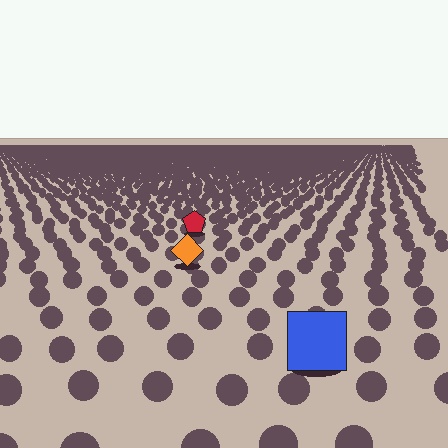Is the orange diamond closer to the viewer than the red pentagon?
Yes. The orange diamond is closer — you can tell from the texture gradient: the ground texture is coarser near it.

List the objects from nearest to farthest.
From nearest to farthest: the blue square, the orange diamond, the red pentagon.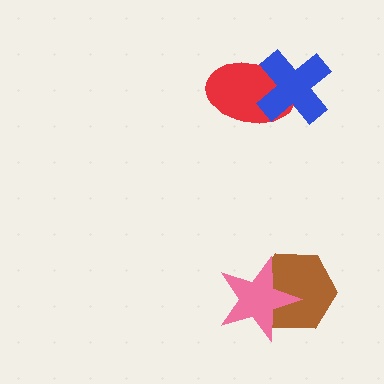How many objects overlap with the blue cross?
1 object overlaps with the blue cross.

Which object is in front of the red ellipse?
The blue cross is in front of the red ellipse.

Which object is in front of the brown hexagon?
The pink star is in front of the brown hexagon.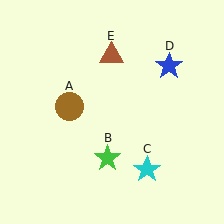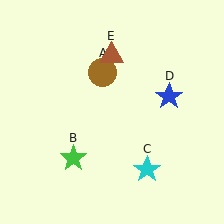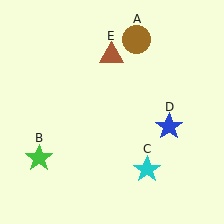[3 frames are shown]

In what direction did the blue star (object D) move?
The blue star (object D) moved down.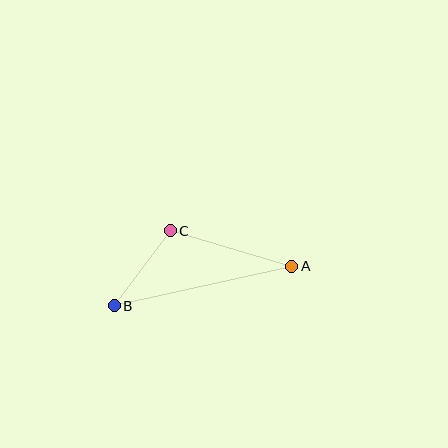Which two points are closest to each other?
Points B and C are closest to each other.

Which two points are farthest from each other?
Points A and B are farthest from each other.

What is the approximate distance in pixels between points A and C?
The distance between A and C is approximately 126 pixels.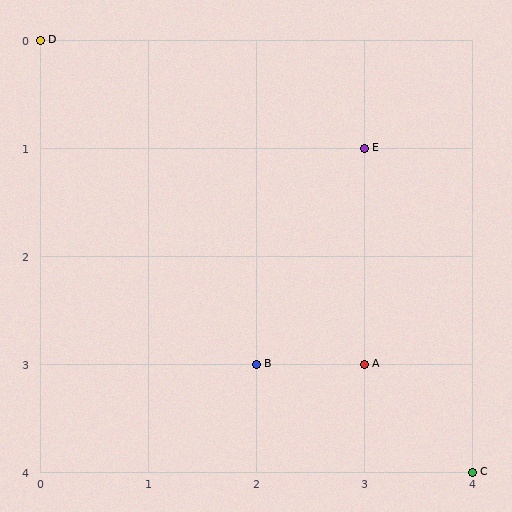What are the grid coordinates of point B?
Point B is at grid coordinates (2, 3).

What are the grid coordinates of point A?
Point A is at grid coordinates (3, 3).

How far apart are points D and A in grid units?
Points D and A are 3 columns and 3 rows apart (about 4.2 grid units diagonally).